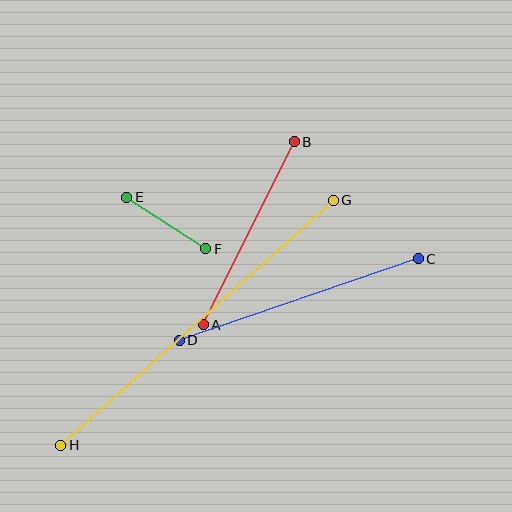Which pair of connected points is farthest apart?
Points G and H are farthest apart.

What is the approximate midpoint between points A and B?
The midpoint is at approximately (249, 233) pixels.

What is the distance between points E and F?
The distance is approximately 94 pixels.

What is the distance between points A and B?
The distance is approximately 204 pixels.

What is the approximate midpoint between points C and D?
The midpoint is at approximately (299, 300) pixels.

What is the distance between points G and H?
The distance is approximately 366 pixels.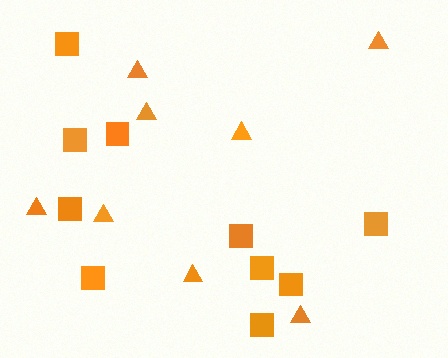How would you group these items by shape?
There are 2 groups: one group of squares (10) and one group of triangles (8).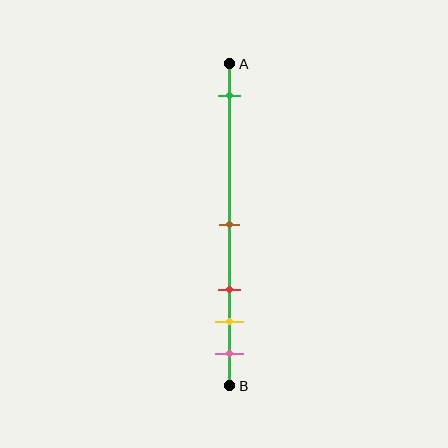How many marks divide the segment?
There are 5 marks dividing the segment.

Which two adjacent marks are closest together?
The yellow and pink marks are the closest adjacent pair.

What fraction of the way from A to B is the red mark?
The red mark is approximately 70% (0.7) of the way from A to B.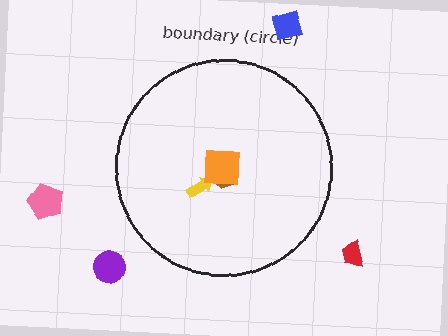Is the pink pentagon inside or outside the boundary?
Outside.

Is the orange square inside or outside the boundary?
Inside.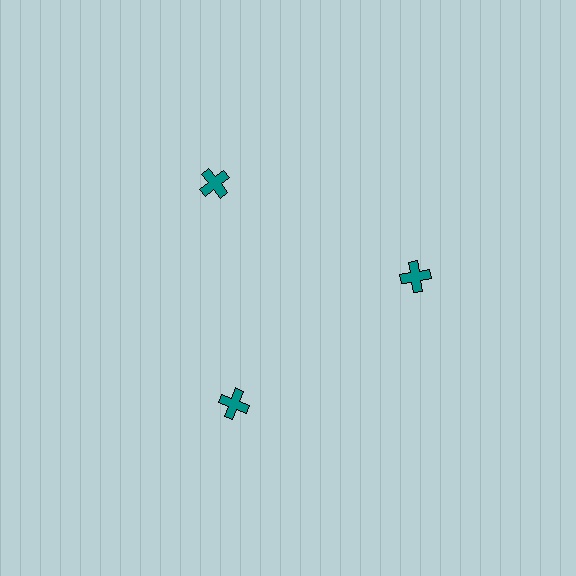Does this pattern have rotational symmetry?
Yes, this pattern has 3-fold rotational symmetry. It looks the same after rotating 120 degrees around the center.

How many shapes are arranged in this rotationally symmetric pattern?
There are 3 shapes, arranged in 3 groups of 1.